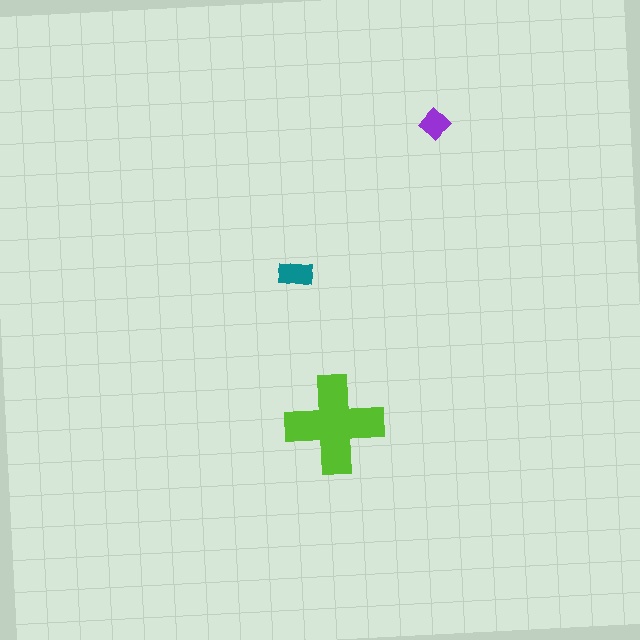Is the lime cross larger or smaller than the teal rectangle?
Larger.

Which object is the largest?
The lime cross.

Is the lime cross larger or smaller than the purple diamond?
Larger.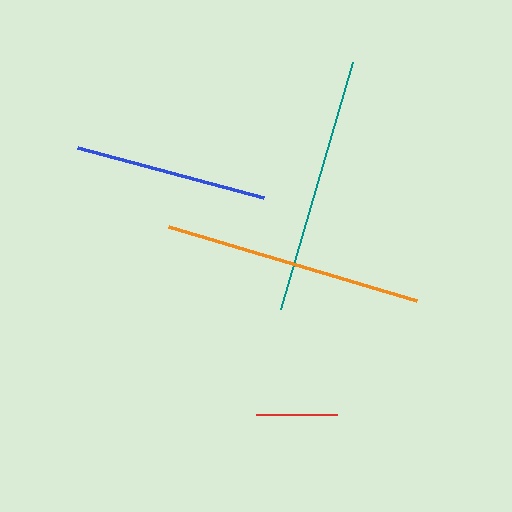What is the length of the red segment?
The red segment is approximately 81 pixels long.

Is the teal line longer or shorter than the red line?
The teal line is longer than the red line.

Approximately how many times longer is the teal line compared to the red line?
The teal line is approximately 3.2 times the length of the red line.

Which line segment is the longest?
The orange line is the longest at approximately 258 pixels.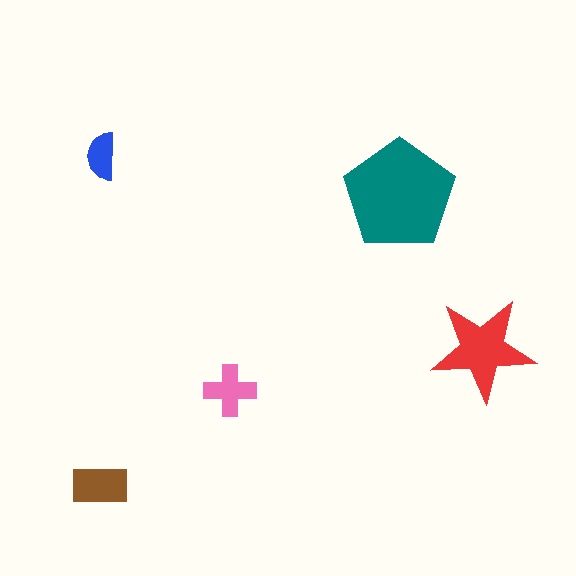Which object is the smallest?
The blue semicircle.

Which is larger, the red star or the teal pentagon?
The teal pentagon.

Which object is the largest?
The teal pentagon.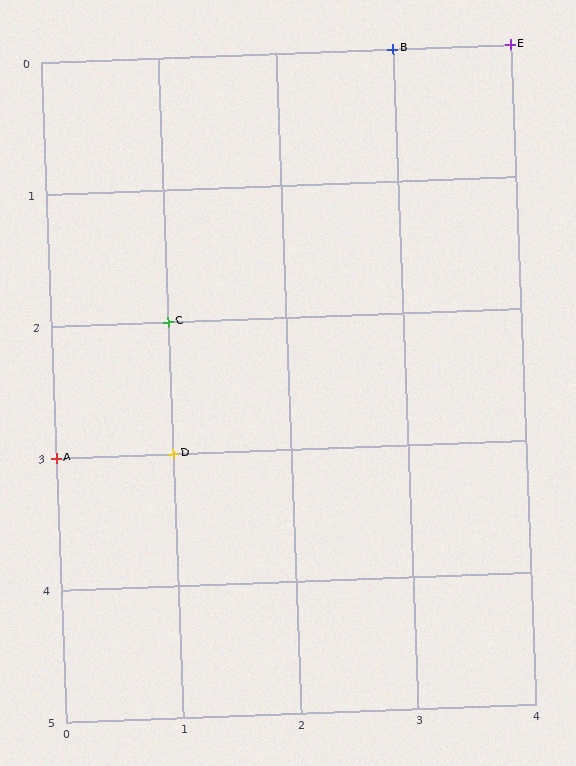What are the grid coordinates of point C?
Point C is at grid coordinates (1, 2).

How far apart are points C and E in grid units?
Points C and E are 3 columns and 2 rows apart (about 3.6 grid units diagonally).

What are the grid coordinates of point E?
Point E is at grid coordinates (4, 0).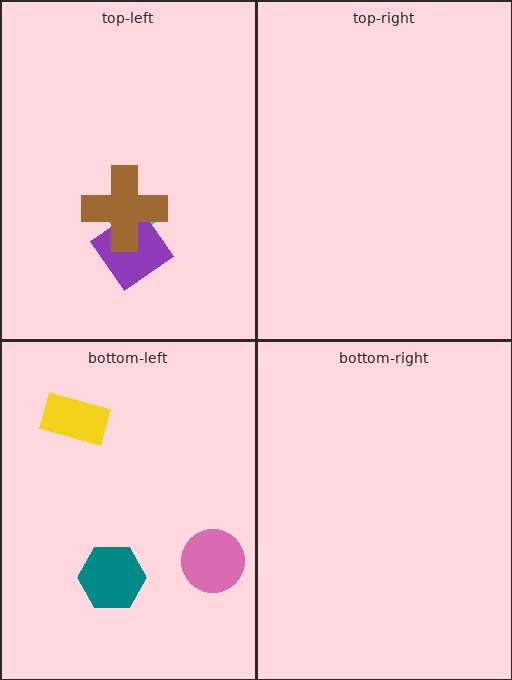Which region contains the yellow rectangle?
The bottom-left region.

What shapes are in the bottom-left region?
The yellow rectangle, the pink circle, the teal hexagon.